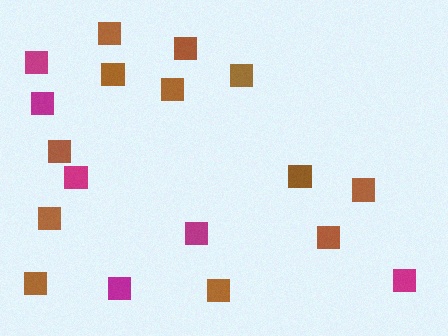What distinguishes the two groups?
There are 2 groups: one group of brown squares (12) and one group of magenta squares (6).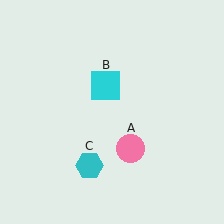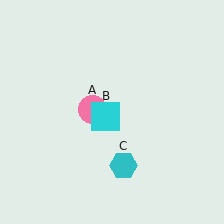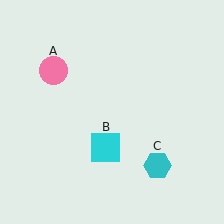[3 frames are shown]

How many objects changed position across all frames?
3 objects changed position: pink circle (object A), cyan square (object B), cyan hexagon (object C).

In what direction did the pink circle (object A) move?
The pink circle (object A) moved up and to the left.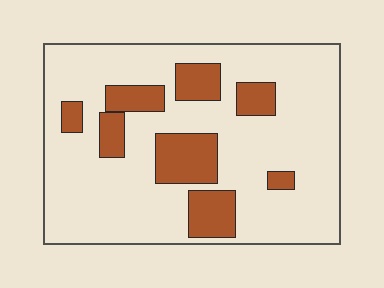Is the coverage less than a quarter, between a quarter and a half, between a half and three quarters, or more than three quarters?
Less than a quarter.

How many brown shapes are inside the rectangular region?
8.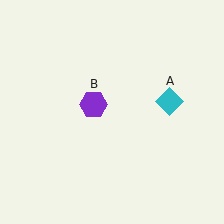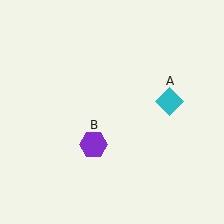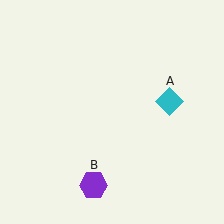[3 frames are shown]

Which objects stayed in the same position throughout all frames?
Cyan diamond (object A) remained stationary.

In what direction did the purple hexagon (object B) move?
The purple hexagon (object B) moved down.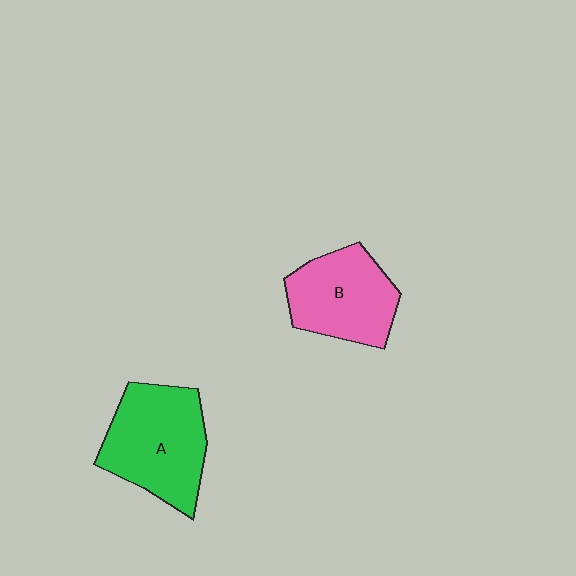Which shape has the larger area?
Shape A (green).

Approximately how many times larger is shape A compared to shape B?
Approximately 1.2 times.